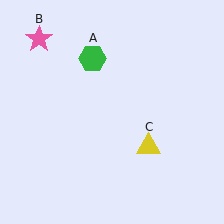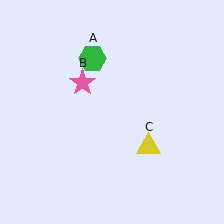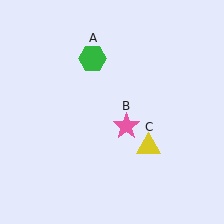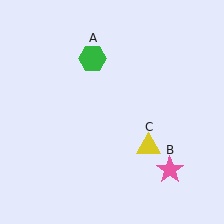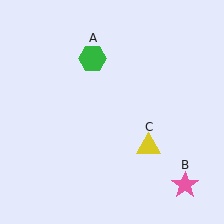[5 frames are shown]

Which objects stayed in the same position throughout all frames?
Green hexagon (object A) and yellow triangle (object C) remained stationary.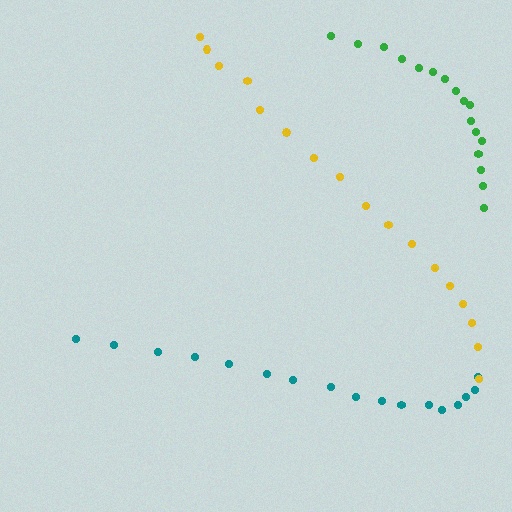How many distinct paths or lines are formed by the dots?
There are 3 distinct paths.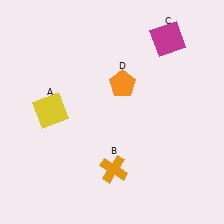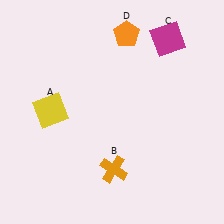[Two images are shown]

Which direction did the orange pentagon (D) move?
The orange pentagon (D) moved up.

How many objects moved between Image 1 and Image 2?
1 object moved between the two images.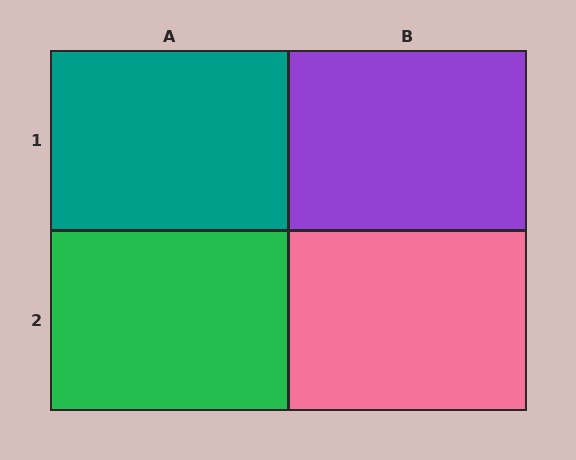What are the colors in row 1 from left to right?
Teal, purple.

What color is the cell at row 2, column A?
Green.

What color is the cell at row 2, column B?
Pink.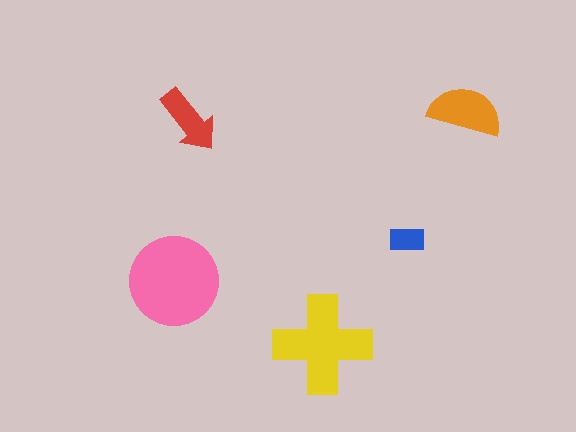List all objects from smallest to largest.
The blue rectangle, the red arrow, the orange semicircle, the yellow cross, the pink circle.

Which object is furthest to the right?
The orange semicircle is rightmost.